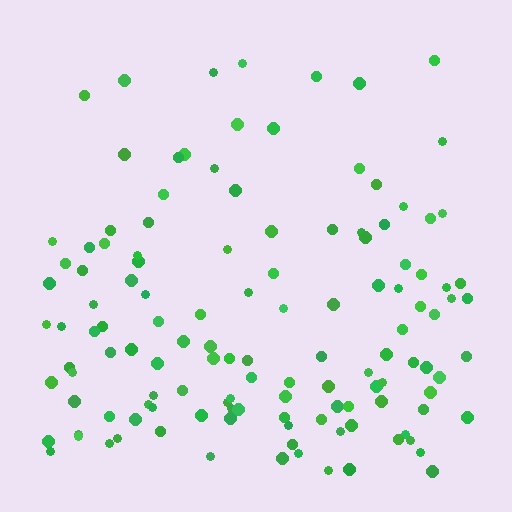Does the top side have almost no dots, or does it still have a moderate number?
Still a moderate number, just noticeably fewer than the bottom.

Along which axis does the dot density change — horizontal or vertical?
Vertical.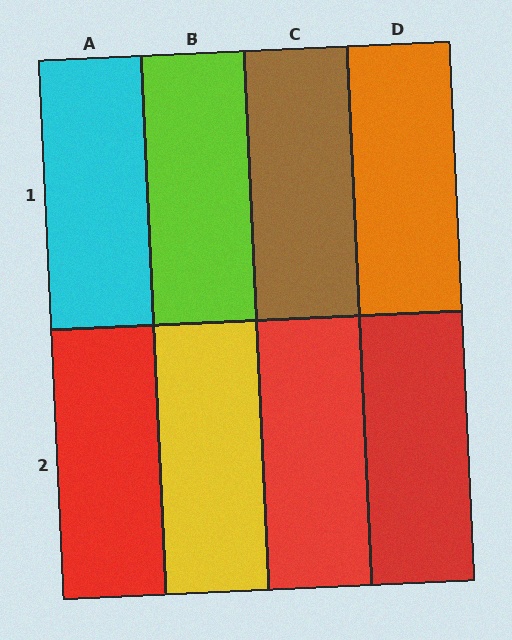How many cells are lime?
1 cell is lime.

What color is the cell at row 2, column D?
Red.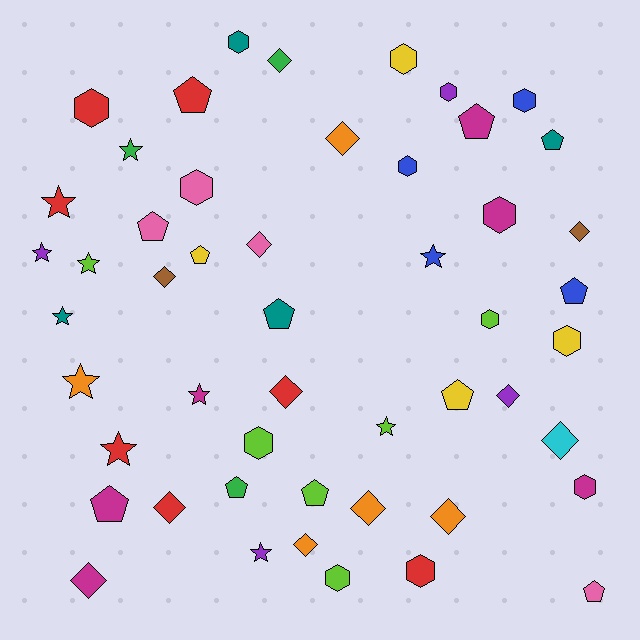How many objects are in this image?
There are 50 objects.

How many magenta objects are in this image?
There are 6 magenta objects.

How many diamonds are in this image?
There are 13 diamonds.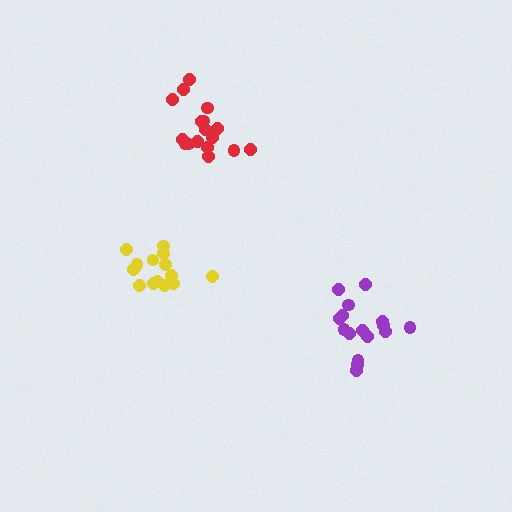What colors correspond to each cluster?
The clusters are colored: red, purple, yellow.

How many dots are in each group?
Group 1: 17 dots, Group 2: 16 dots, Group 3: 14 dots (47 total).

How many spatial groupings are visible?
There are 3 spatial groupings.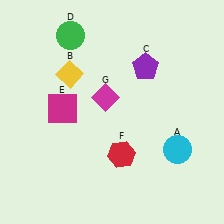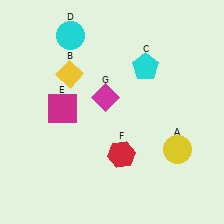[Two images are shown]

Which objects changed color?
A changed from cyan to yellow. C changed from purple to cyan. D changed from green to cyan.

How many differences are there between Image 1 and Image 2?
There are 3 differences between the two images.